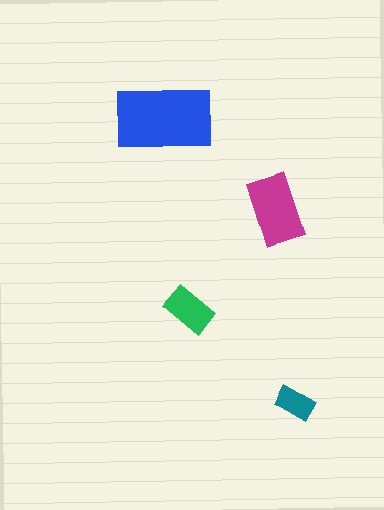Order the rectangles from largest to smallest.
the blue one, the magenta one, the green one, the teal one.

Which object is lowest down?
The teal rectangle is bottommost.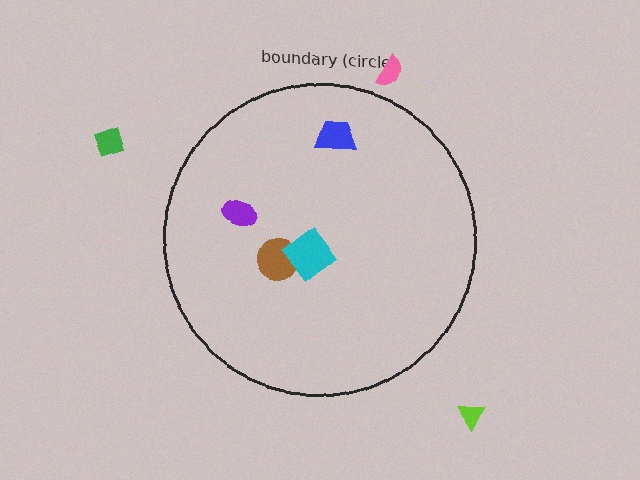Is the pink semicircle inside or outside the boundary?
Outside.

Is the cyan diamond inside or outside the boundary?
Inside.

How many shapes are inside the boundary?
4 inside, 3 outside.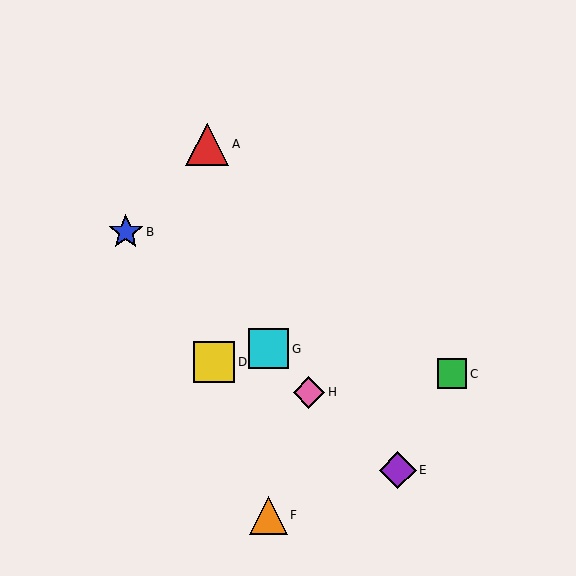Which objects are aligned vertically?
Objects F, G are aligned vertically.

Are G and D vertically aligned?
No, G is at x≈269 and D is at x≈214.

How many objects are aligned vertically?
2 objects (F, G) are aligned vertically.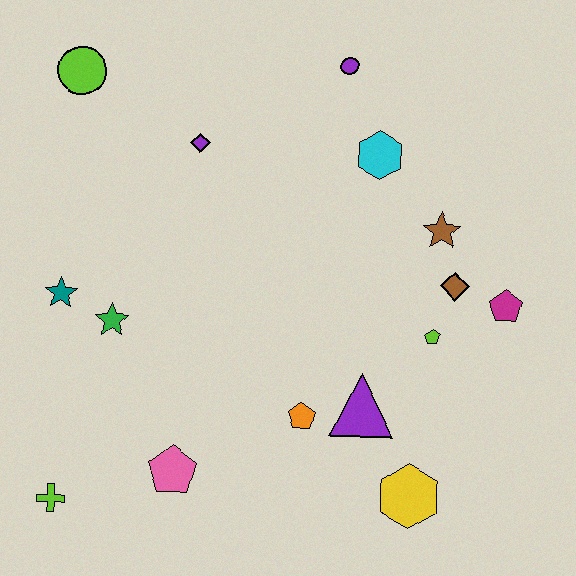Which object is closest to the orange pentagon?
The purple triangle is closest to the orange pentagon.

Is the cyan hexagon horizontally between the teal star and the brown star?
Yes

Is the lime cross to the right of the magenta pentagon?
No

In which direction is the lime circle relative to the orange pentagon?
The lime circle is above the orange pentagon.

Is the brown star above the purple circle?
No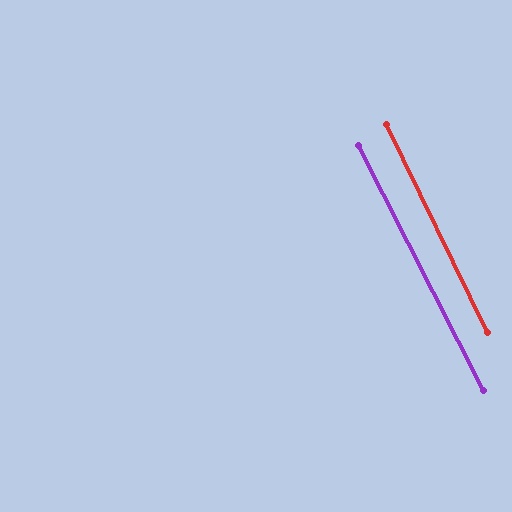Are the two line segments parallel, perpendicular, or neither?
Parallel — their directions differ by only 1.3°.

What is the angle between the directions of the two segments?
Approximately 1 degree.